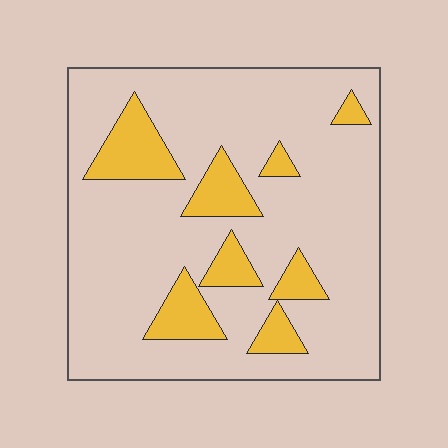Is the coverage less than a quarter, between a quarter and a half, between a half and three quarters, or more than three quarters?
Less than a quarter.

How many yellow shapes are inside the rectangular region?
8.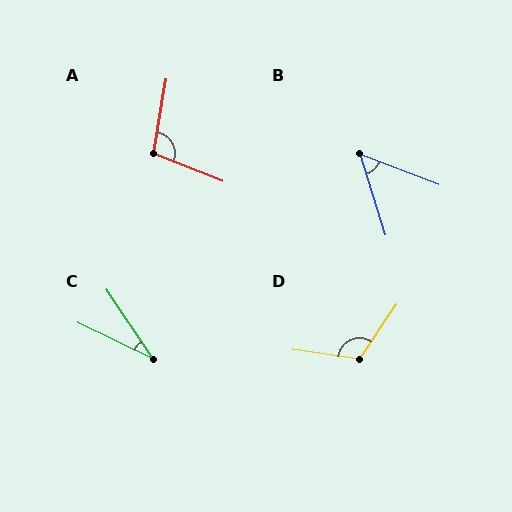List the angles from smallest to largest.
C (31°), B (52°), A (102°), D (116°).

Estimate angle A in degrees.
Approximately 102 degrees.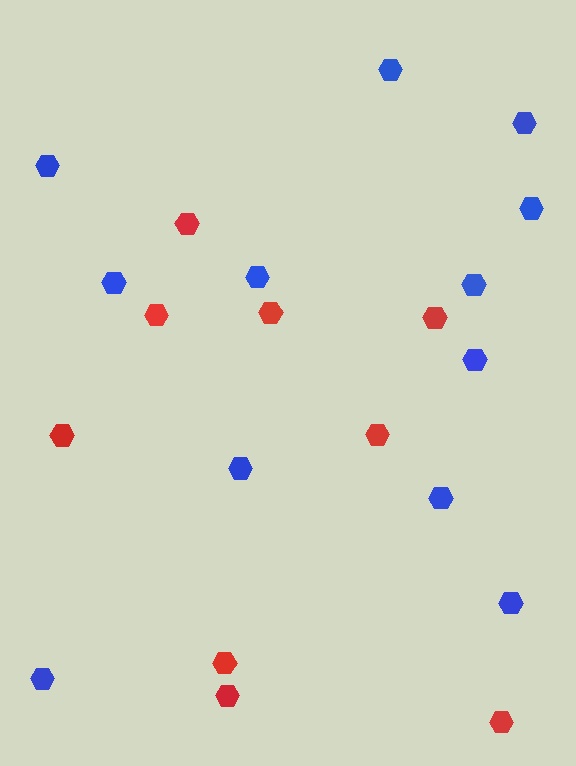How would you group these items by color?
There are 2 groups: one group of blue hexagons (12) and one group of red hexagons (9).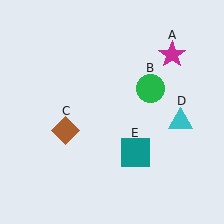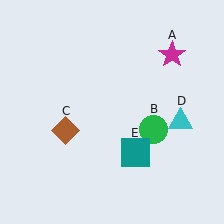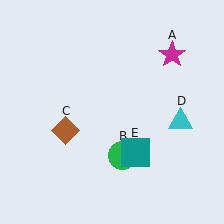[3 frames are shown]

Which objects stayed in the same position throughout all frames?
Magenta star (object A) and brown diamond (object C) and cyan triangle (object D) and teal square (object E) remained stationary.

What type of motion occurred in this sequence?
The green circle (object B) rotated clockwise around the center of the scene.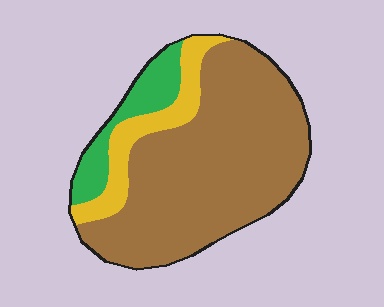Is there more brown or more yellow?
Brown.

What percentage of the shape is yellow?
Yellow takes up less than a quarter of the shape.